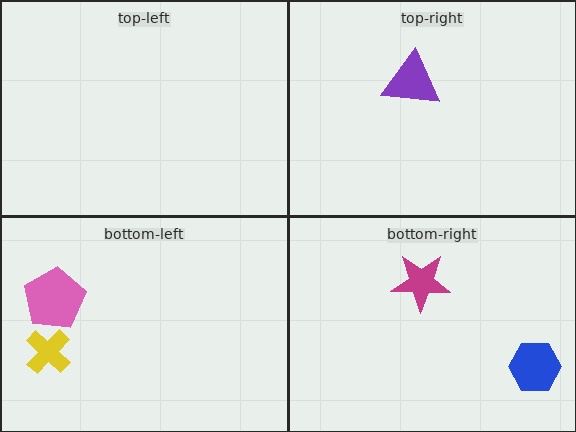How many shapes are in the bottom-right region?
2.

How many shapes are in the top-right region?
1.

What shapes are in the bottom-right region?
The blue hexagon, the magenta star.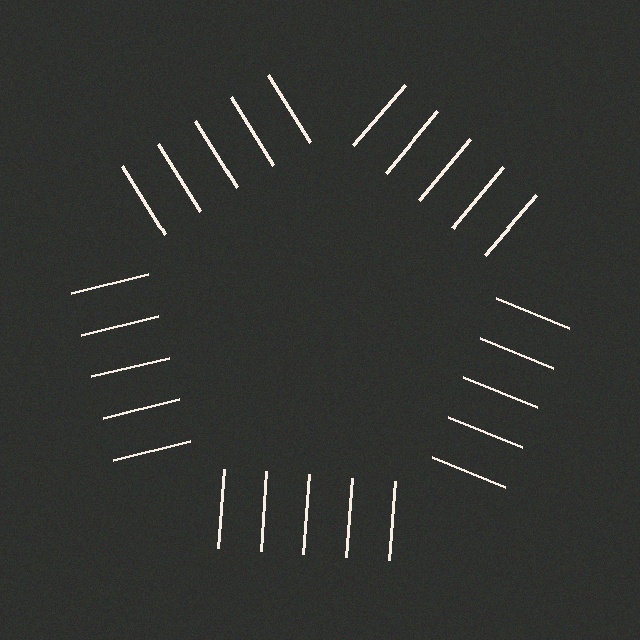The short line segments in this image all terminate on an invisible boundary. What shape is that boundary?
An illusory pentagon — the line segments terminate on its edges but no continuous stroke is drawn.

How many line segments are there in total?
25 — 5 along each of the 5 edges.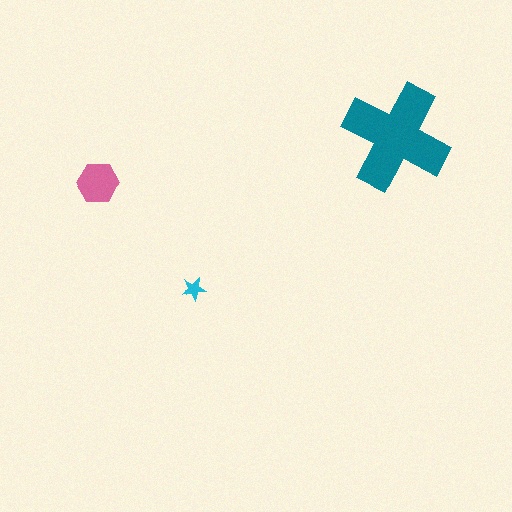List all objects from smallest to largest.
The cyan star, the pink hexagon, the teal cross.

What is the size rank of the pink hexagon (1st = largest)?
2nd.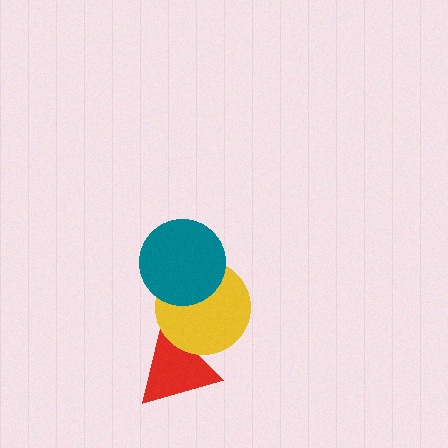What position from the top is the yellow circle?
The yellow circle is 2nd from the top.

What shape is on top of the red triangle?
The yellow circle is on top of the red triangle.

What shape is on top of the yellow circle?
The teal circle is on top of the yellow circle.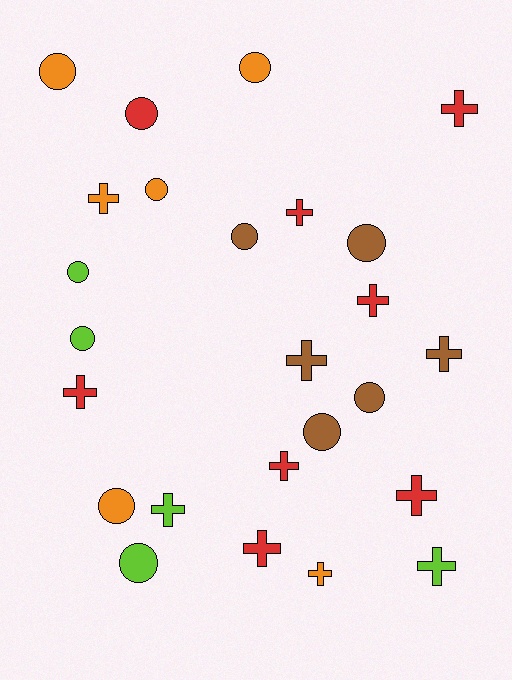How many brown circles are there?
There are 4 brown circles.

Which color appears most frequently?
Red, with 8 objects.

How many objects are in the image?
There are 25 objects.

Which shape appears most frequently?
Cross, with 13 objects.